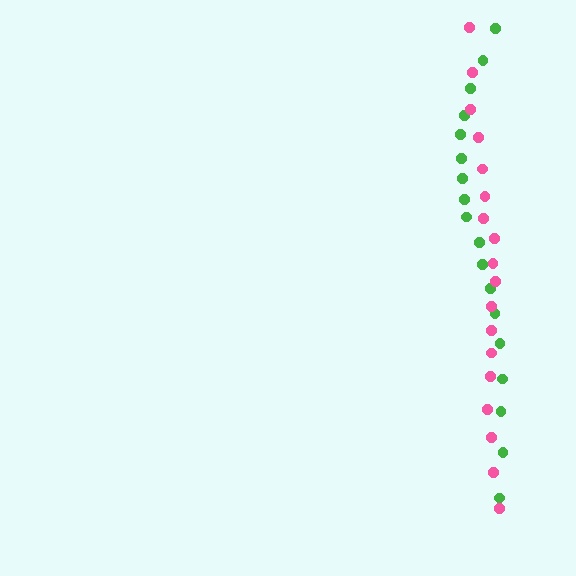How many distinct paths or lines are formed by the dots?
There are 2 distinct paths.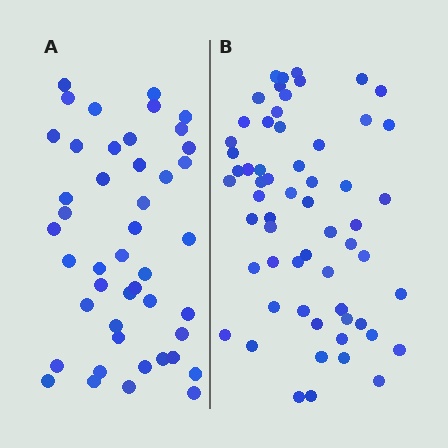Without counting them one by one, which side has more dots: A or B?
Region B (the right region) has more dots.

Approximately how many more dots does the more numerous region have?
Region B has approximately 15 more dots than region A.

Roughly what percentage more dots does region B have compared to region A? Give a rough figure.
About 35% more.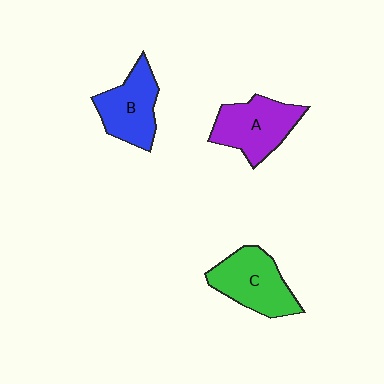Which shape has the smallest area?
Shape B (blue).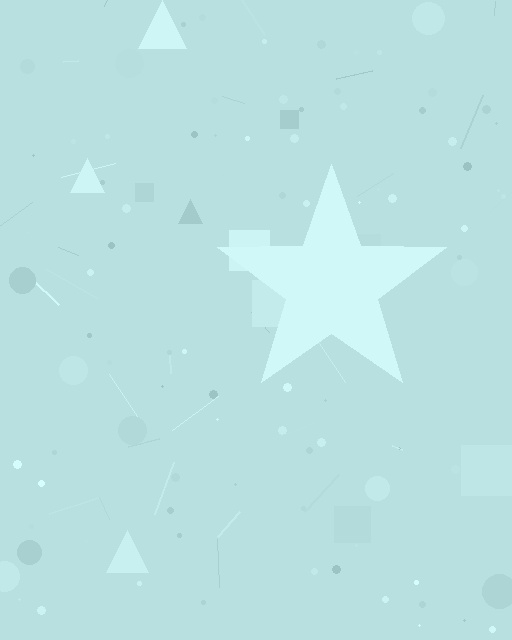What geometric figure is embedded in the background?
A star is embedded in the background.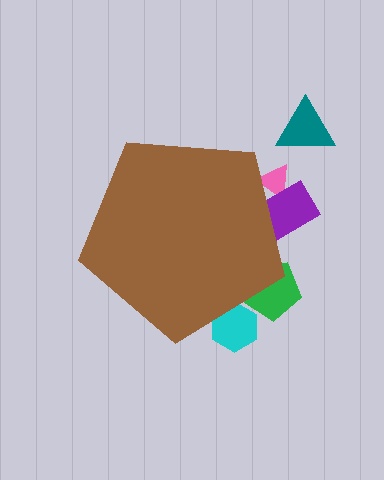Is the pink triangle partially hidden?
Yes, the pink triangle is partially hidden behind the brown pentagon.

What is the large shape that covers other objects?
A brown pentagon.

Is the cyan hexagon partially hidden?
Yes, the cyan hexagon is partially hidden behind the brown pentagon.